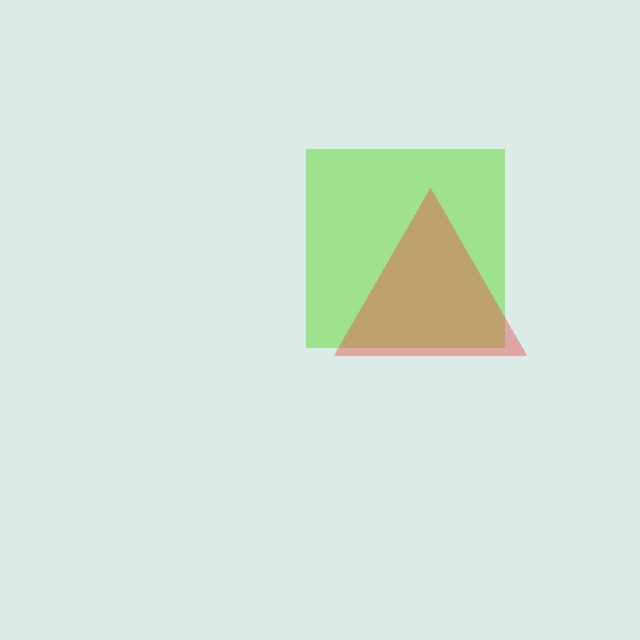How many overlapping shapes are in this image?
There are 2 overlapping shapes in the image.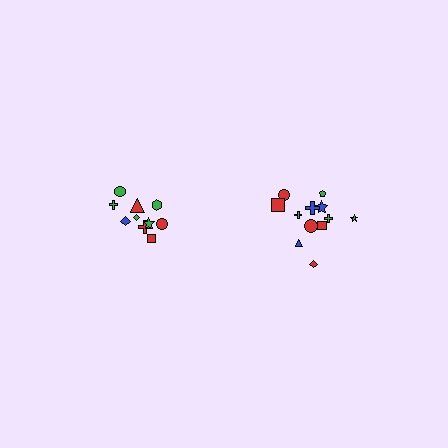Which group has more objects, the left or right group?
The right group.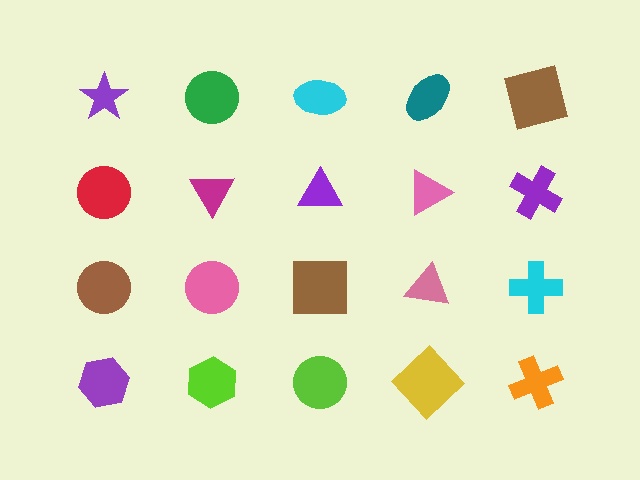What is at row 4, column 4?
A yellow diamond.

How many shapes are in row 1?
5 shapes.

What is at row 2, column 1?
A red circle.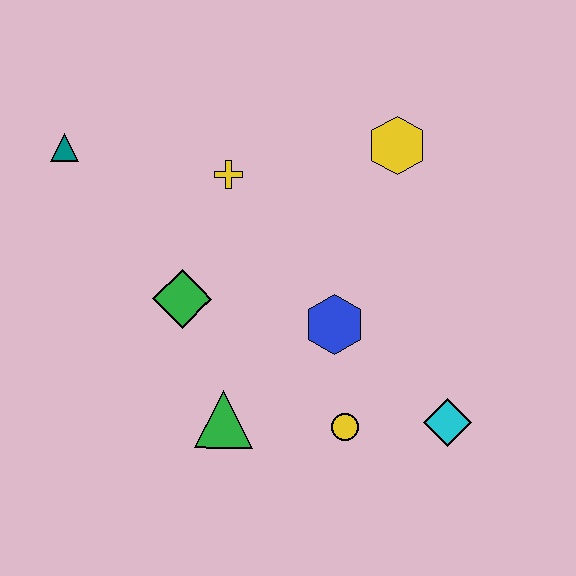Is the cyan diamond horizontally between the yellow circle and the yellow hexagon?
No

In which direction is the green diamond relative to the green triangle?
The green diamond is above the green triangle.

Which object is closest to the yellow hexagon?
The yellow cross is closest to the yellow hexagon.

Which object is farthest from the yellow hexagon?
The teal triangle is farthest from the yellow hexagon.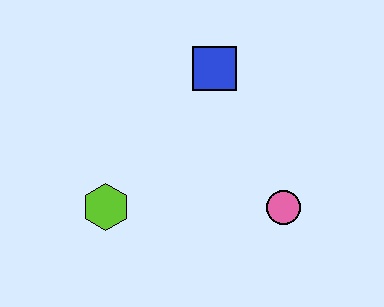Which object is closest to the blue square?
The pink circle is closest to the blue square.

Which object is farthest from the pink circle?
The lime hexagon is farthest from the pink circle.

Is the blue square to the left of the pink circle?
Yes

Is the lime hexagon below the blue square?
Yes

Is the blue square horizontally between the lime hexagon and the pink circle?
Yes